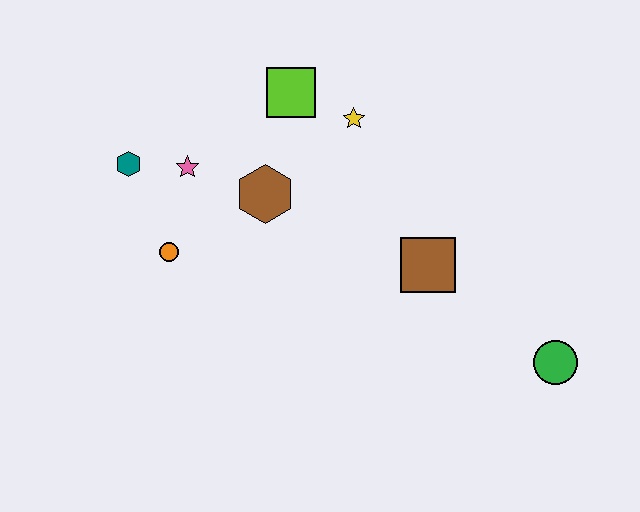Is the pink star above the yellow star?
No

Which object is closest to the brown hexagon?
The pink star is closest to the brown hexagon.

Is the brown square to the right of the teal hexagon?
Yes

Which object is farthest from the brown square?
The teal hexagon is farthest from the brown square.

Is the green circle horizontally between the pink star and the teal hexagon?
No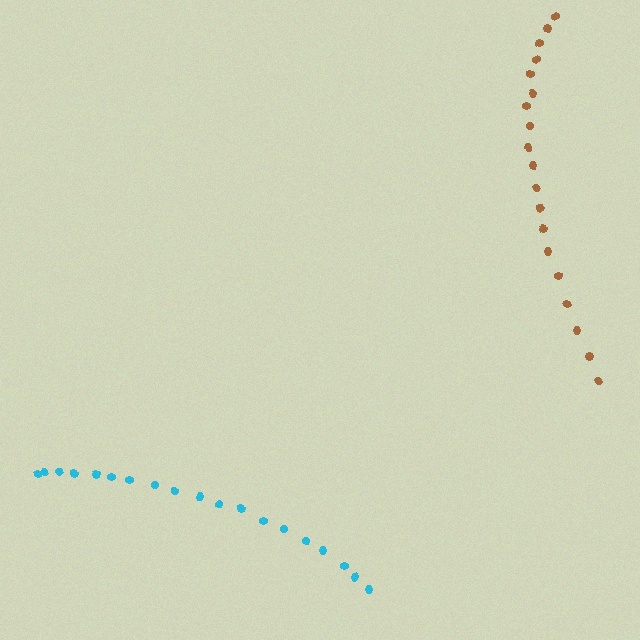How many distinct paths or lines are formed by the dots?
There are 2 distinct paths.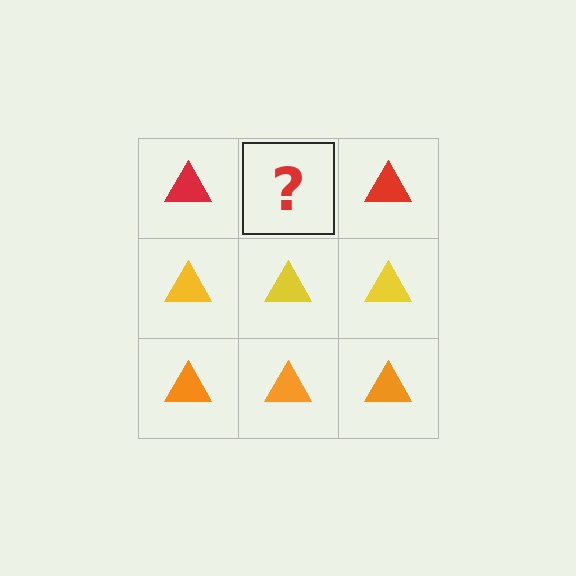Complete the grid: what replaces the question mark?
The question mark should be replaced with a red triangle.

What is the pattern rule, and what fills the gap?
The rule is that each row has a consistent color. The gap should be filled with a red triangle.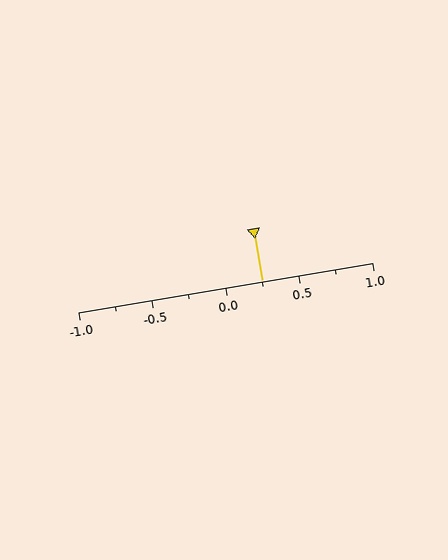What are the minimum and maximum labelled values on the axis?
The axis runs from -1.0 to 1.0.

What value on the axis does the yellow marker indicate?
The marker indicates approximately 0.25.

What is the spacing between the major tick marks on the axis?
The major ticks are spaced 0.5 apart.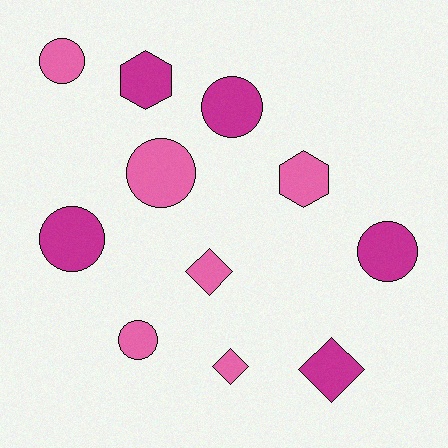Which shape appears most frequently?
Circle, with 6 objects.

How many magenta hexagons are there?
There is 1 magenta hexagon.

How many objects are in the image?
There are 11 objects.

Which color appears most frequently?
Pink, with 6 objects.